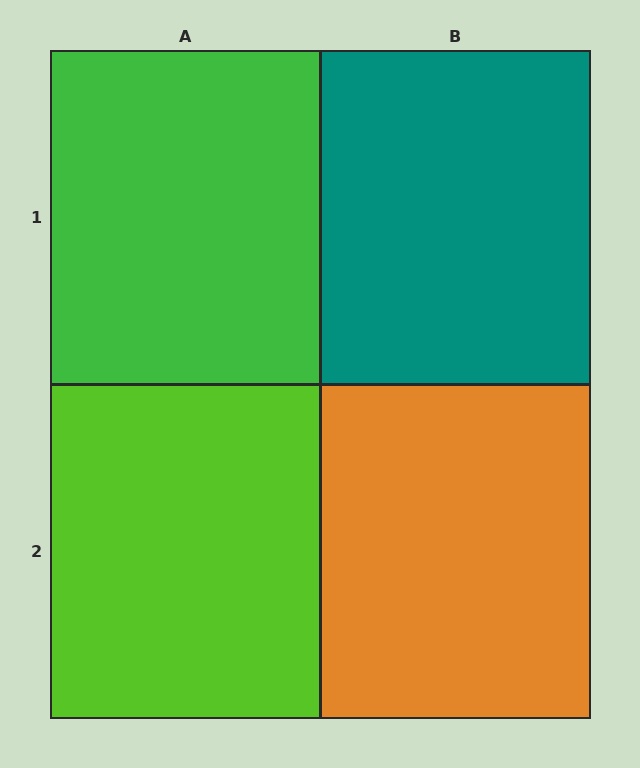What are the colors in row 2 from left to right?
Lime, orange.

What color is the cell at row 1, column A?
Green.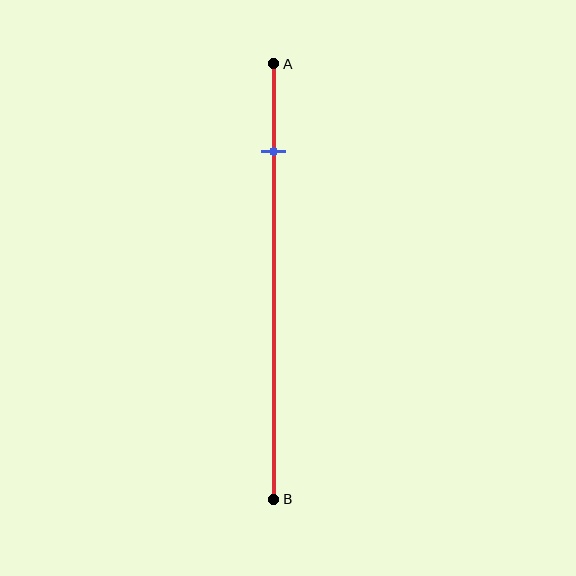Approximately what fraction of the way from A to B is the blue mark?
The blue mark is approximately 20% of the way from A to B.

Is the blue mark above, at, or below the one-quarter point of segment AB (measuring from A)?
The blue mark is above the one-quarter point of segment AB.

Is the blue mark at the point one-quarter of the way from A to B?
No, the mark is at about 20% from A, not at the 25% one-quarter point.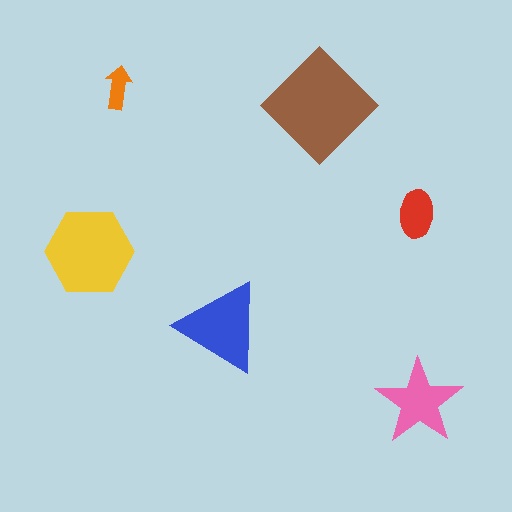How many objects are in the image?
There are 6 objects in the image.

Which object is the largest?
The brown diamond.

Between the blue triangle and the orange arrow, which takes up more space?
The blue triangle.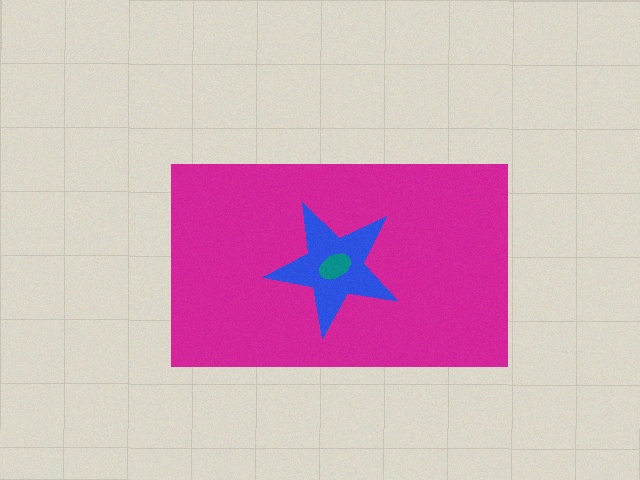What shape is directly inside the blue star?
The teal ellipse.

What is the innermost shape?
The teal ellipse.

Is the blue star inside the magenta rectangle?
Yes.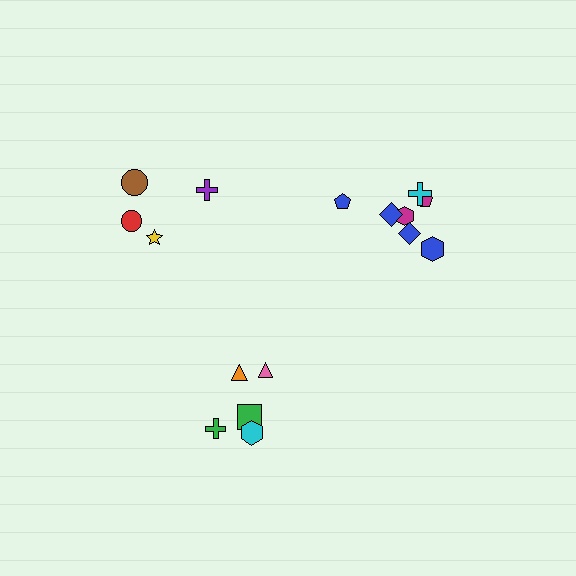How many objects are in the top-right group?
There are 7 objects.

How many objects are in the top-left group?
There are 4 objects.